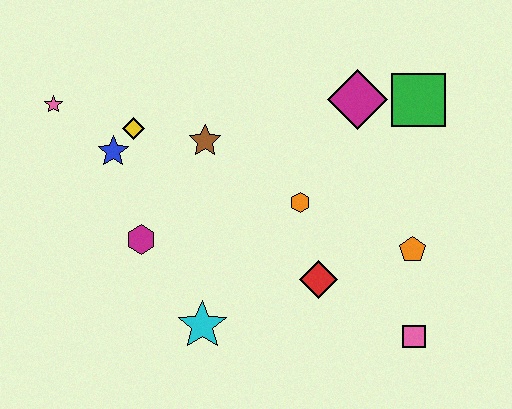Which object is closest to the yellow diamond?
The blue star is closest to the yellow diamond.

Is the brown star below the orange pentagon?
No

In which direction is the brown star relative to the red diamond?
The brown star is above the red diamond.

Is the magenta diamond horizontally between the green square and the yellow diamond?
Yes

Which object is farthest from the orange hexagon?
The pink star is farthest from the orange hexagon.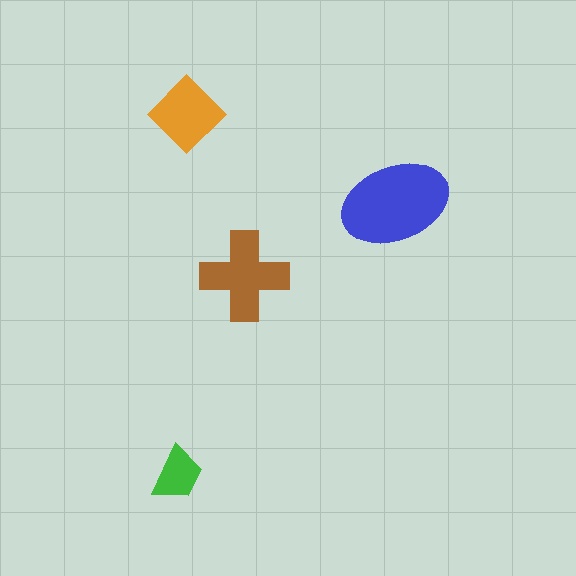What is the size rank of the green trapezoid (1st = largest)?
4th.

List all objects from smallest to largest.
The green trapezoid, the orange diamond, the brown cross, the blue ellipse.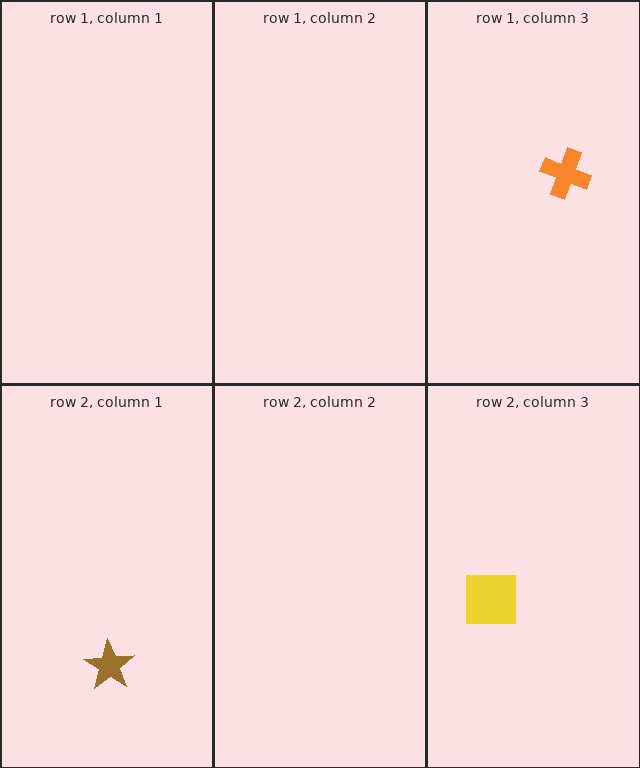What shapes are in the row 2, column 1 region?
The brown star.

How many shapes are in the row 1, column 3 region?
1.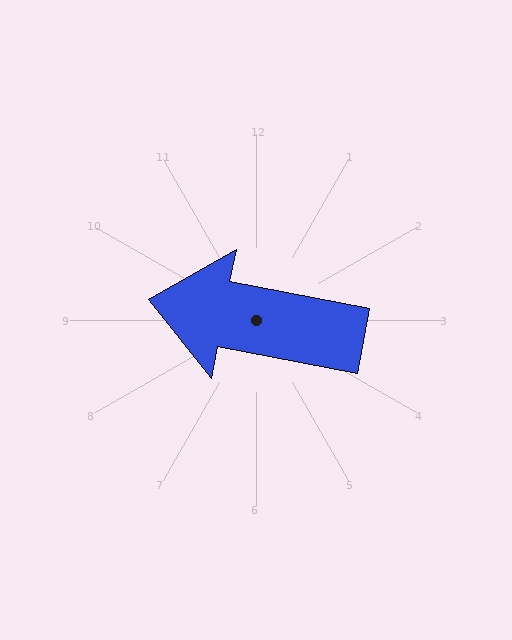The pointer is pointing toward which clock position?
Roughly 9 o'clock.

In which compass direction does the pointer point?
West.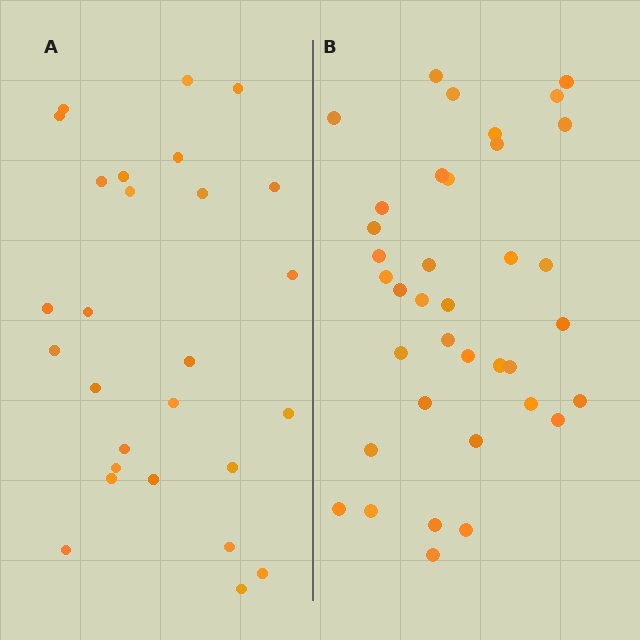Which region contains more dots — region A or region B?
Region B (the right region) has more dots.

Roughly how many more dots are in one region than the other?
Region B has roughly 10 or so more dots than region A.